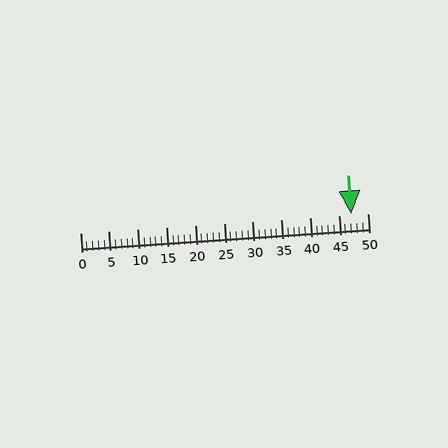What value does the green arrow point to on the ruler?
The green arrow points to approximately 47.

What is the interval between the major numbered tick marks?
The major tick marks are spaced 5 units apart.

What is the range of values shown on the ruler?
The ruler shows values from 0 to 50.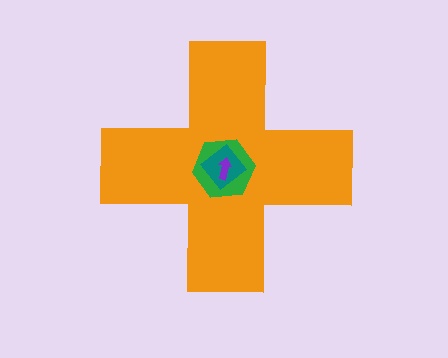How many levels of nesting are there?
4.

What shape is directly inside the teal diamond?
The purple arrow.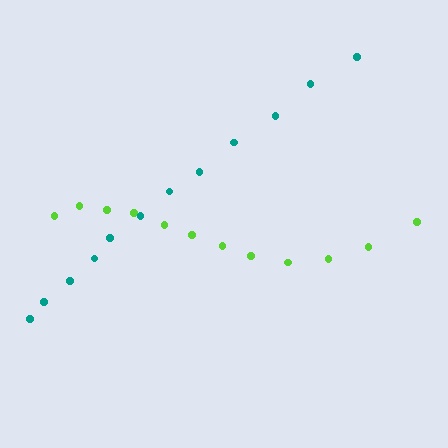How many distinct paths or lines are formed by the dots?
There are 2 distinct paths.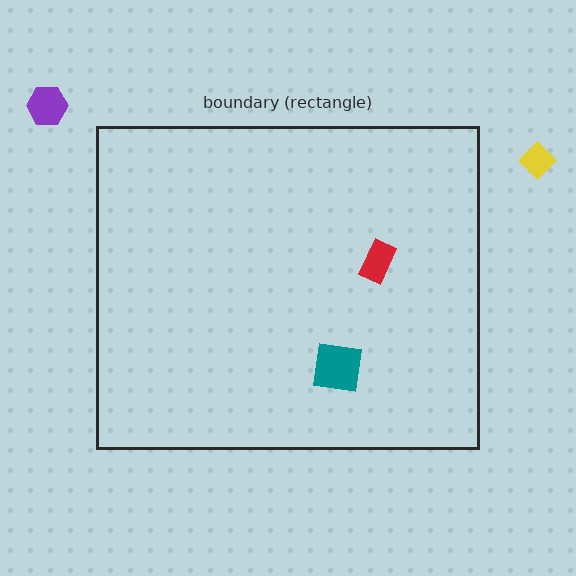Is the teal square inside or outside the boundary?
Inside.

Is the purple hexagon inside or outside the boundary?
Outside.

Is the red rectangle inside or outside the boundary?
Inside.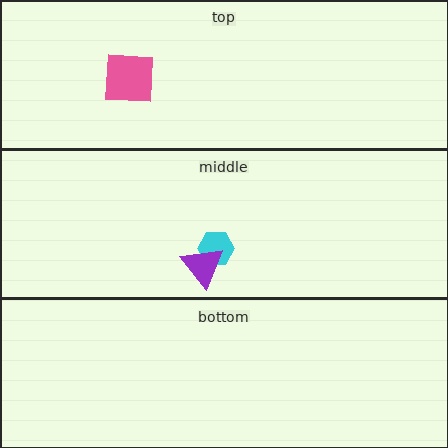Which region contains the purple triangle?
The middle region.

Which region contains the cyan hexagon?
The middle region.